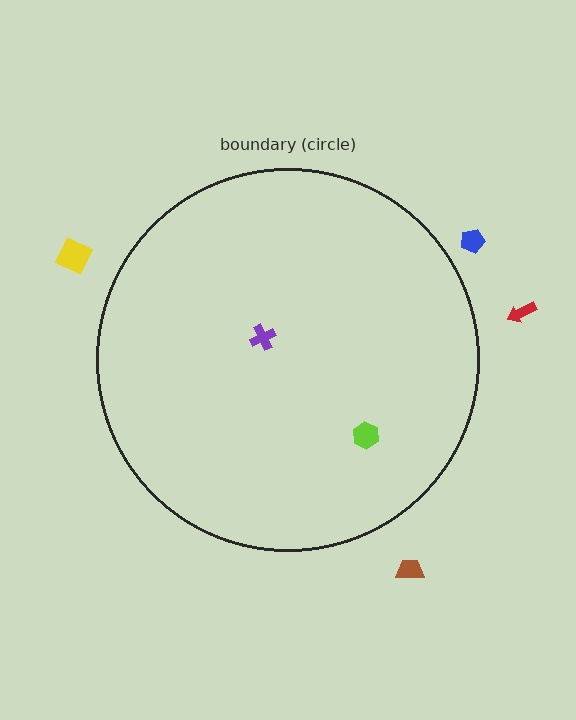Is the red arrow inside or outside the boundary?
Outside.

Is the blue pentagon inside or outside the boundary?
Outside.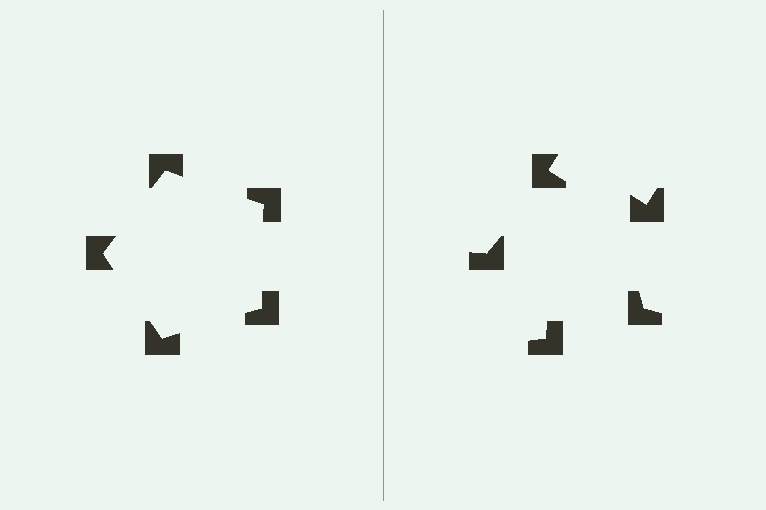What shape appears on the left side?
An illusory pentagon.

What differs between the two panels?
The notched squares are positioned identically on both sides; only the wedge orientations differ. On the left they align to a pentagon; on the right they are misaligned.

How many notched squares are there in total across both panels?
10 — 5 on each side.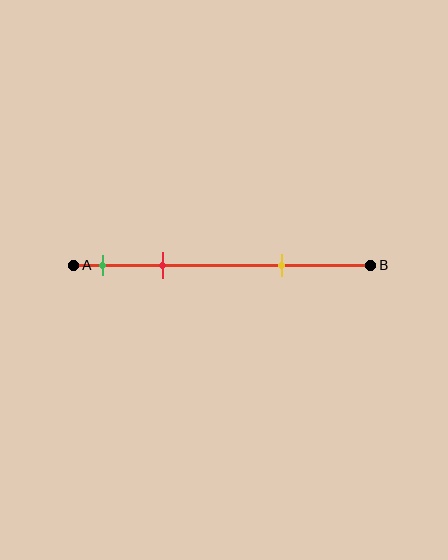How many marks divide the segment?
There are 3 marks dividing the segment.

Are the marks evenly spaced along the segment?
No, the marks are not evenly spaced.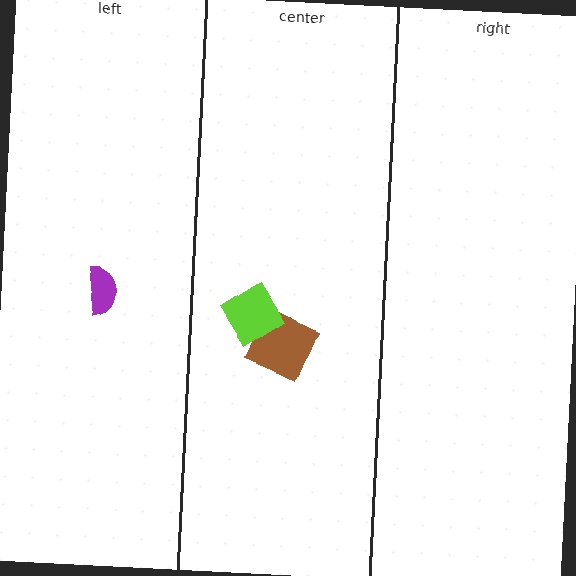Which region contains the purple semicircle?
The left region.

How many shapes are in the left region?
1.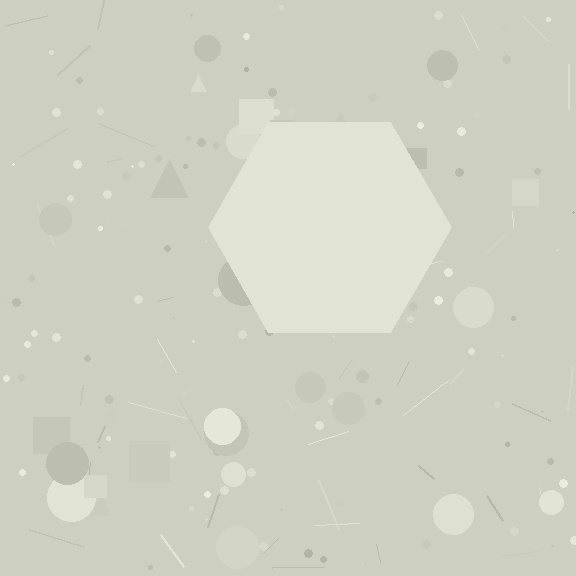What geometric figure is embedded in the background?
A hexagon is embedded in the background.